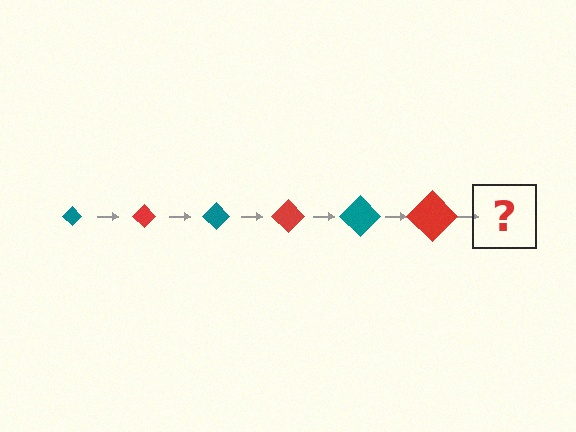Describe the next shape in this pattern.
It should be a teal diamond, larger than the previous one.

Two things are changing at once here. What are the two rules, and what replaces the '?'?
The two rules are that the diamond grows larger each step and the color cycles through teal and red. The '?' should be a teal diamond, larger than the previous one.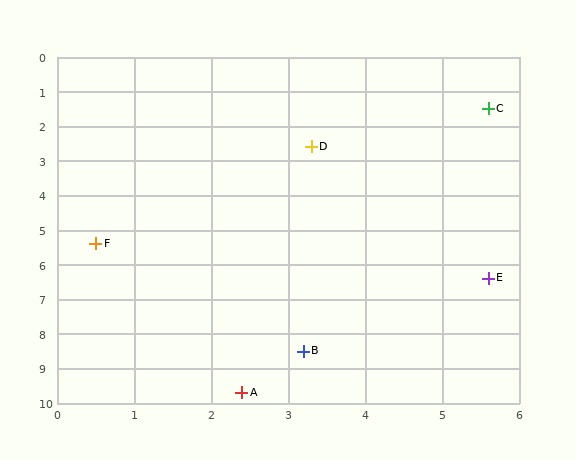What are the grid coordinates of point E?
Point E is at approximately (5.6, 6.4).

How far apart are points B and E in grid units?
Points B and E are about 3.2 grid units apart.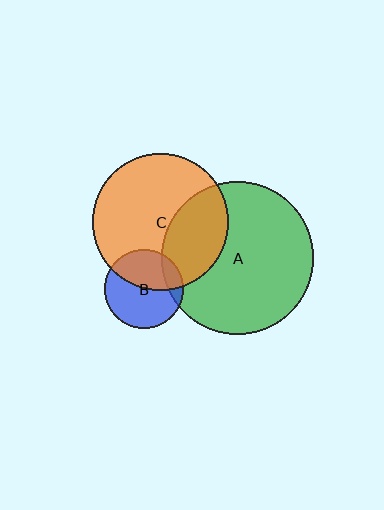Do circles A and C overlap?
Yes.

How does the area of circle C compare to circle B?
Approximately 3.0 times.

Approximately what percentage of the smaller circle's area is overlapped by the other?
Approximately 35%.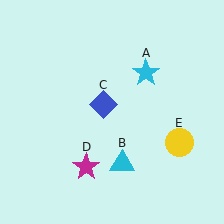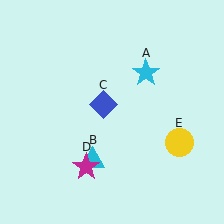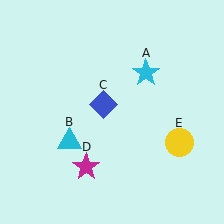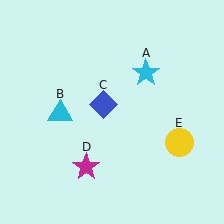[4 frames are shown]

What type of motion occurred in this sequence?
The cyan triangle (object B) rotated clockwise around the center of the scene.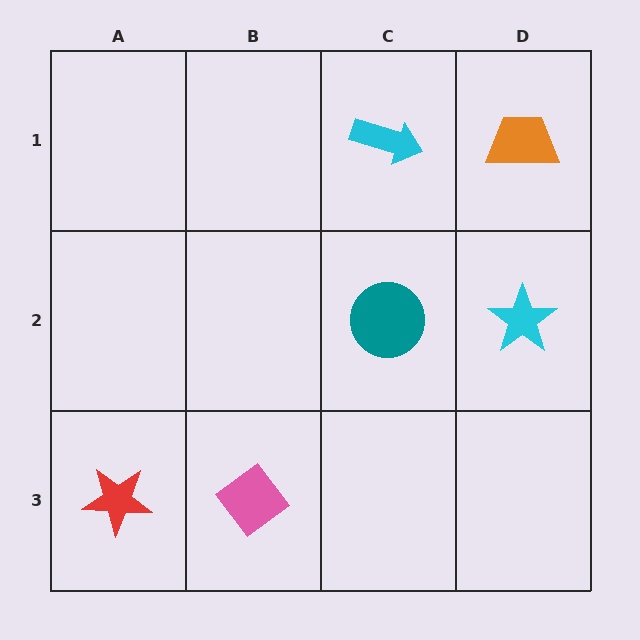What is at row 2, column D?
A cyan star.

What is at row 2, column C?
A teal circle.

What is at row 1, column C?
A cyan arrow.